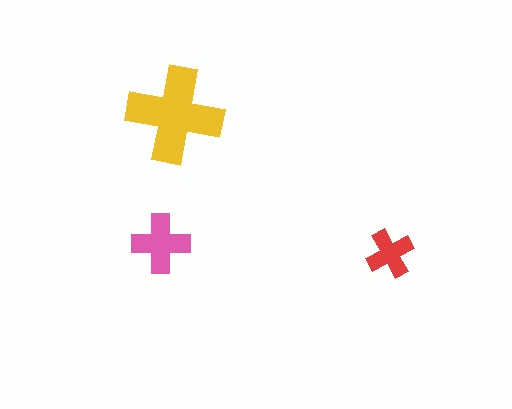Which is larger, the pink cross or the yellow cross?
The yellow one.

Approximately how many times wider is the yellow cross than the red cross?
About 2 times wider.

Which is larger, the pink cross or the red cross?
The pink one.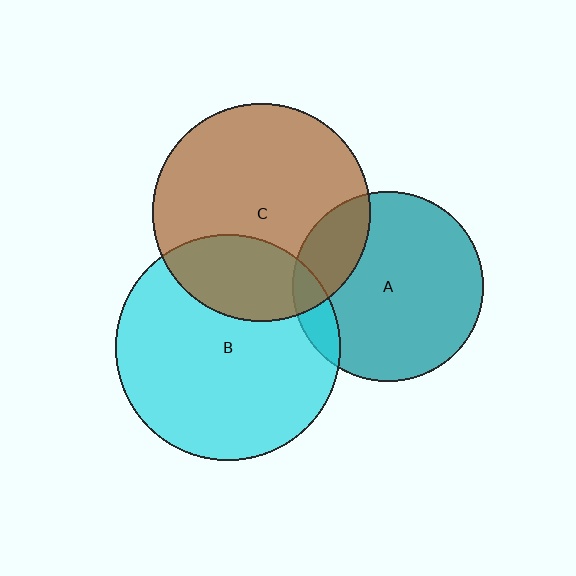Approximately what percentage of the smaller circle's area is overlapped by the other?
Approximately 25%.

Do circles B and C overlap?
Yes.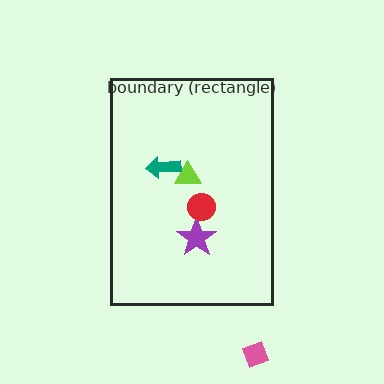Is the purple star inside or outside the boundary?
Inside.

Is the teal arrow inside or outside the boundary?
Inside.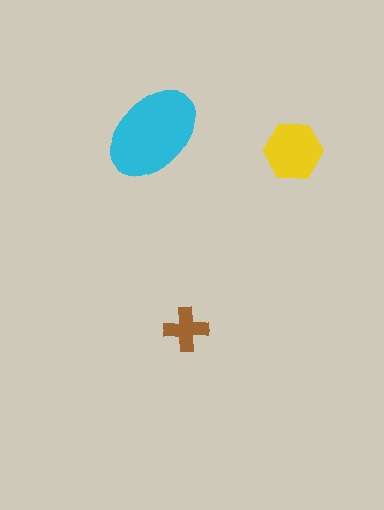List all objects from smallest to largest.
The brown cross, the yellow hexagon, the cyan ellipse.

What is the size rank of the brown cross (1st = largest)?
3rd.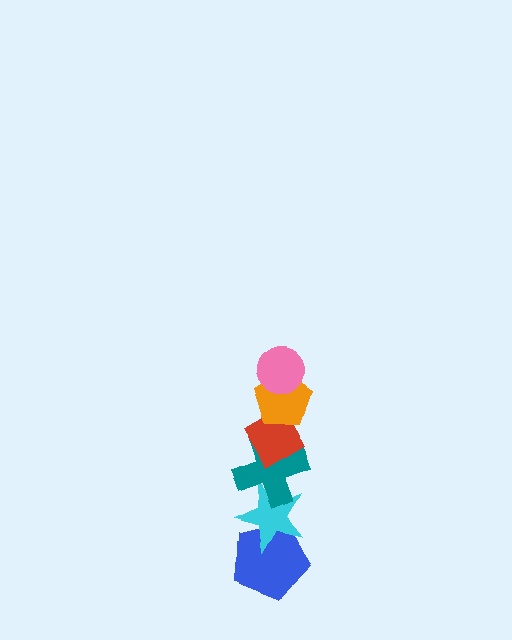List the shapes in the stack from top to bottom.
From top to bottom: the pink circle, the orange pentagon, the red diamond, the teal cross, the cyan star, the blue pentagon.